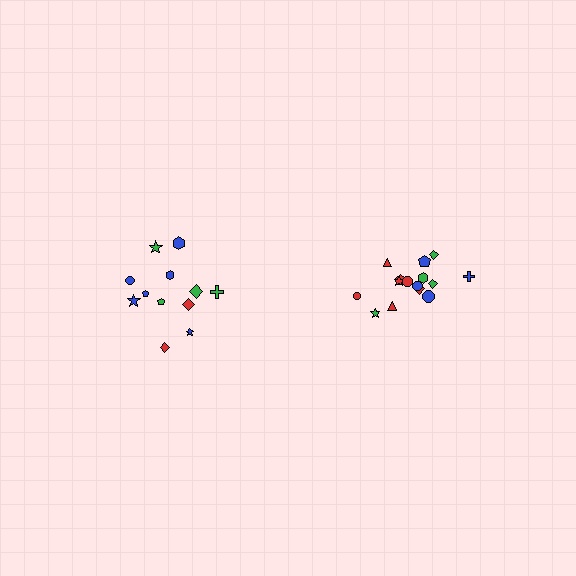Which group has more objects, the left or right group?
The right group.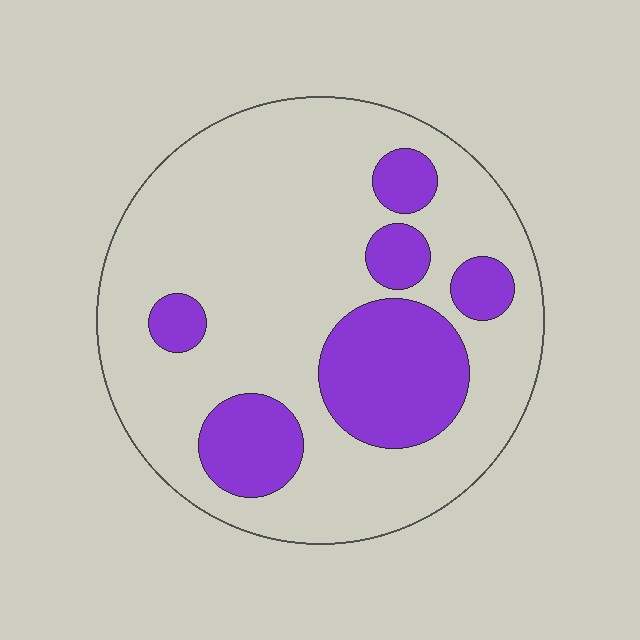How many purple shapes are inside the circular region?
6.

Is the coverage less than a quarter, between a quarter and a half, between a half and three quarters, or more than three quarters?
Between a quarter and a half.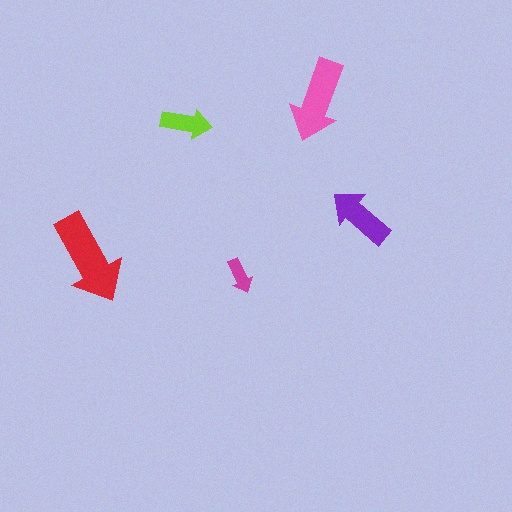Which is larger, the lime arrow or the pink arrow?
The pink one.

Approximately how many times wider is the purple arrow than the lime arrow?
About 1.5 times wider.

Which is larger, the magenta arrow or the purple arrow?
The purple one.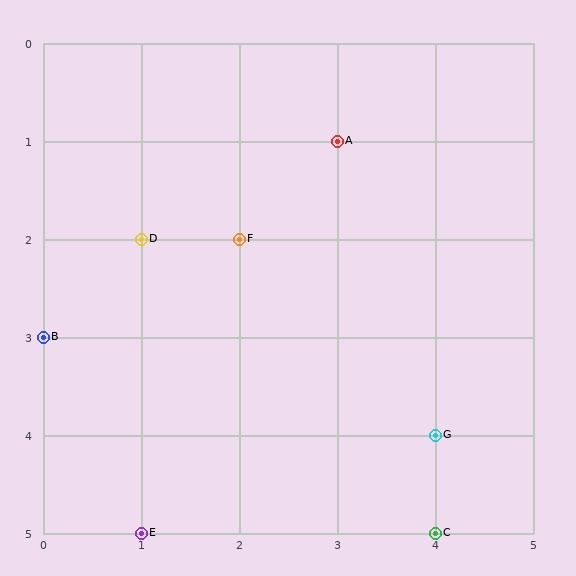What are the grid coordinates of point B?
Point B is at grid coordinates (0, 3).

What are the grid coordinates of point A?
Point A is at grid coordinates (3, 1).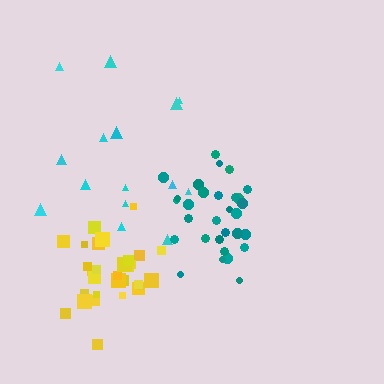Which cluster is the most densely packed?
Teal.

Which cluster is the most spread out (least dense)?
Cyan.